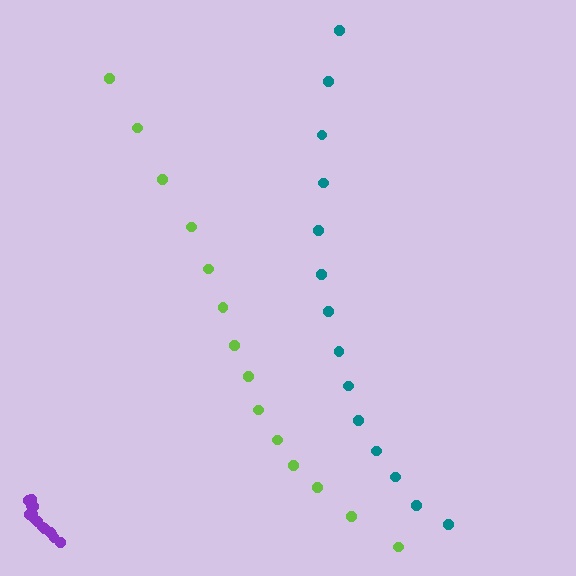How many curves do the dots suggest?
There are 3 distinct paths.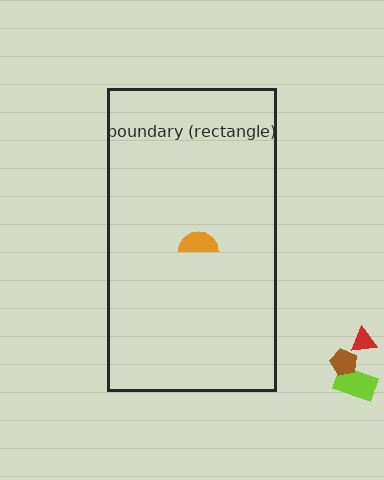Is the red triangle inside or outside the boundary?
Outside.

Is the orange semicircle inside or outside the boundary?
Inside.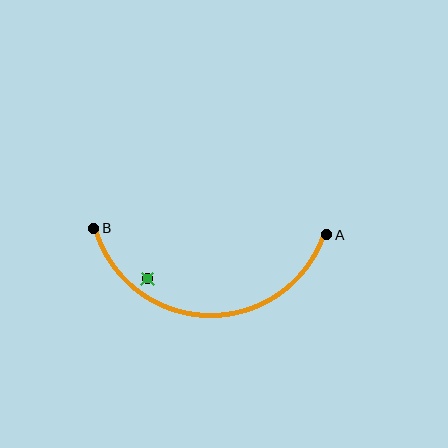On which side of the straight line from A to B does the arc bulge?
The arc bulges below the straight line connecting A and B.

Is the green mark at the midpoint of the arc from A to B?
No — the green mark does not lie on the arc at all. It sits slightly inside the curve.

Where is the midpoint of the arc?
The arc midpoint is the point on the curve farthest from the straight line joining A and B. It sits below that line.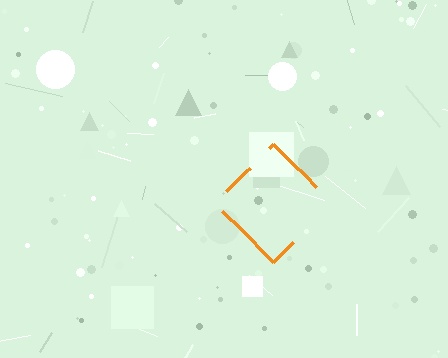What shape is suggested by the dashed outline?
The dashed outline suggests a diamond.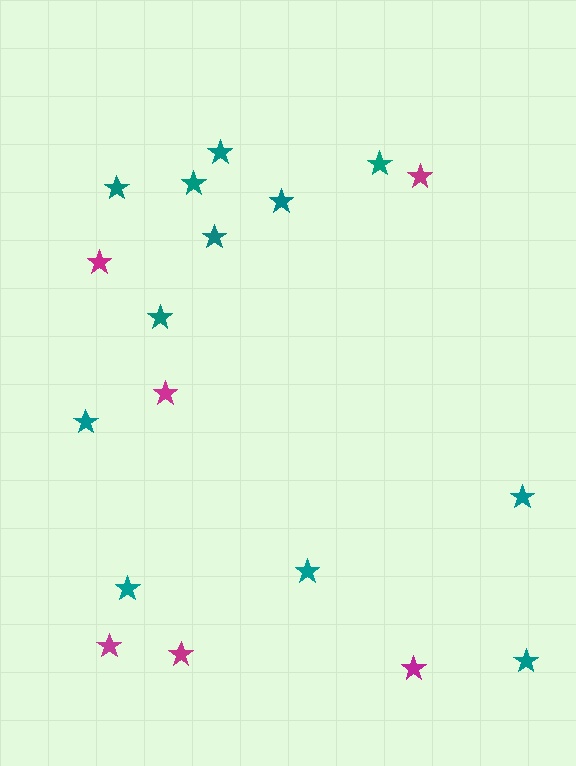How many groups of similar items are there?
There are 2 groups: one group of magenta stars (6) and one group of teal stars (12).